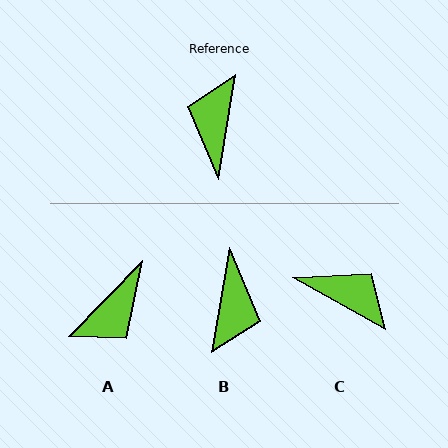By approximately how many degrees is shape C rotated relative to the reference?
Approximately 110 degrees clockwise.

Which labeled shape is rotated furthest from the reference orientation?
B, about 180 degrees away.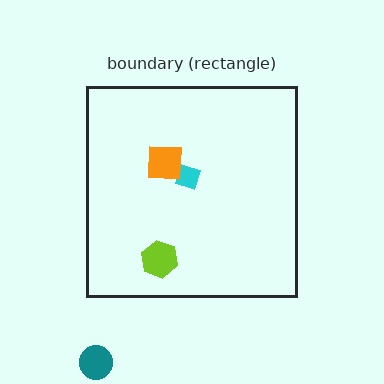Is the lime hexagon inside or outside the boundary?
Inside.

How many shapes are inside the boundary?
3 inside, 1 outside.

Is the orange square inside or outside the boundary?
Inside.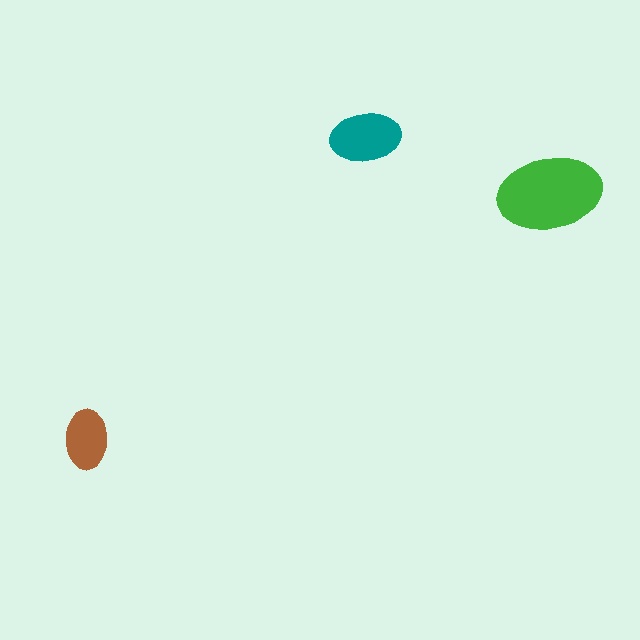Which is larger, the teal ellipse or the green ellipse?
The green one.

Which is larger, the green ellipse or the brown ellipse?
The green one.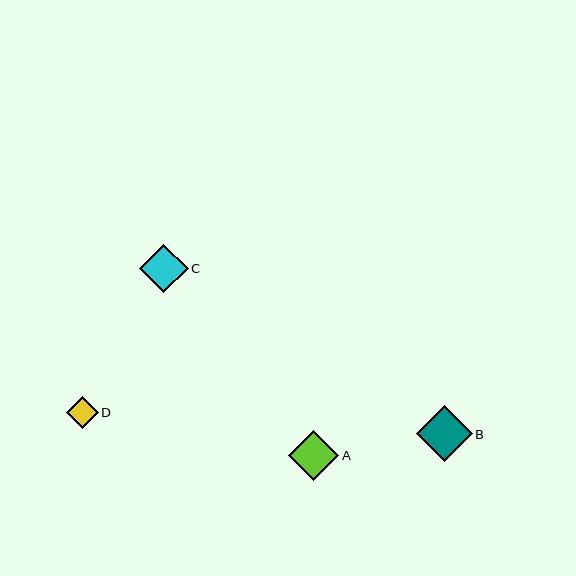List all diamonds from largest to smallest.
From largest to smallest: B, A, C, D.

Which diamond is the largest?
Diamond B is the largest with a size of approximately 56 pixels.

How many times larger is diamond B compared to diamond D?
Diamond B is approximately 1.8 times the size of diamond D.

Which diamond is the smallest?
Diamond D is the smallest with a size of approximately 32 pixels.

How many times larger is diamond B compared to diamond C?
Diamond B is approximately 1.2 times the size of diamond C.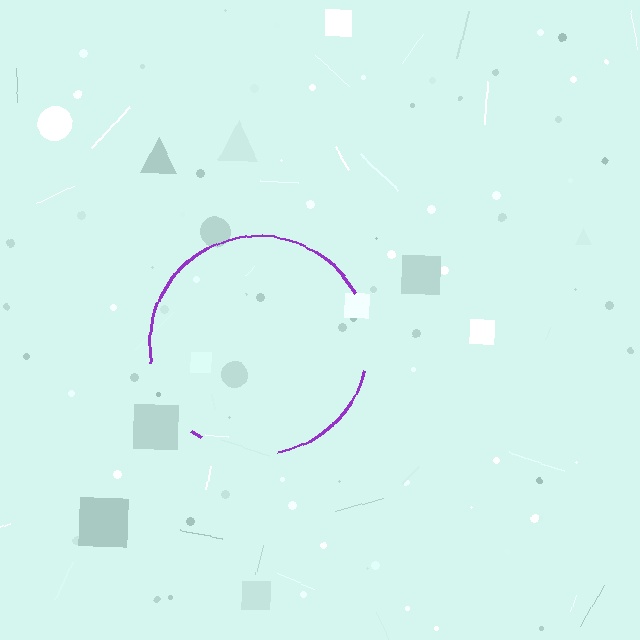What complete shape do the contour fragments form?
The contour fragments form a circle.